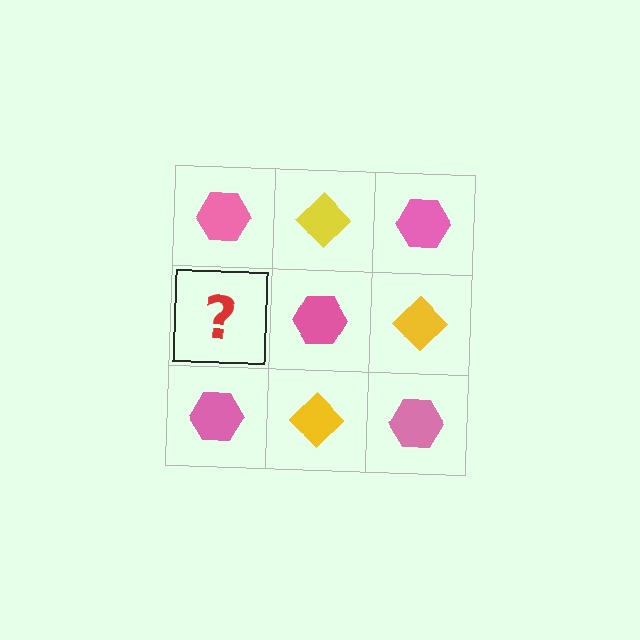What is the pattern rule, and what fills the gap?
The rule is that it alternates pink hexagon and yellow diamond in a checkerboard pattern. The gap should be filled with a yellow diamond.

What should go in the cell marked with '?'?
The missing cell should contain a yellow diamond.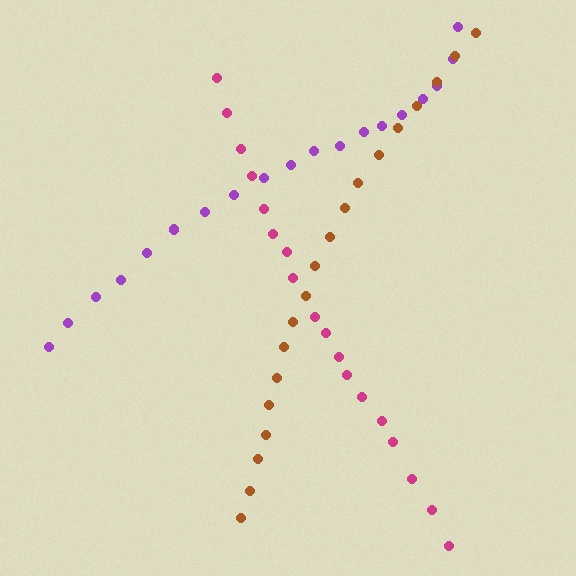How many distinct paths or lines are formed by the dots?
There are 3 distinct paths.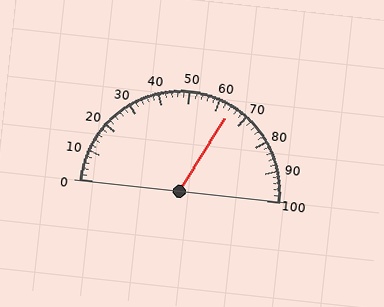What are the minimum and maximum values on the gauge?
The gauge ranges from 0 to 100.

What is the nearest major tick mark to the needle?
The nearest major tick mark is 60.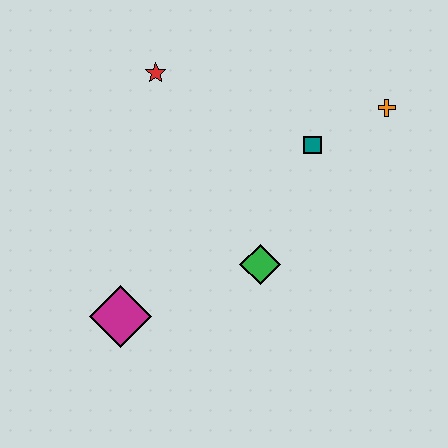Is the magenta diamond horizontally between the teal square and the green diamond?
No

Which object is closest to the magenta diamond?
The green diamond is closest to the magenta diamond.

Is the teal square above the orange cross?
No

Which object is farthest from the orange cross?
The magenta diamond is farthest from the orange cross.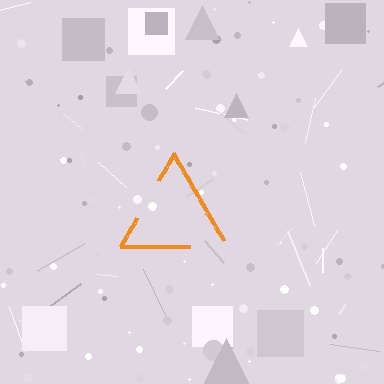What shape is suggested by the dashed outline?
The dashed outline suggests a triangle.